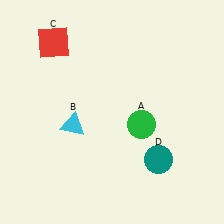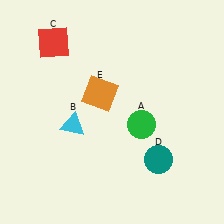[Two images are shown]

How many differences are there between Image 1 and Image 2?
There is 1 difference between the two images.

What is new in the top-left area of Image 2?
An orange square (E) was added in the top-left area of Image 2.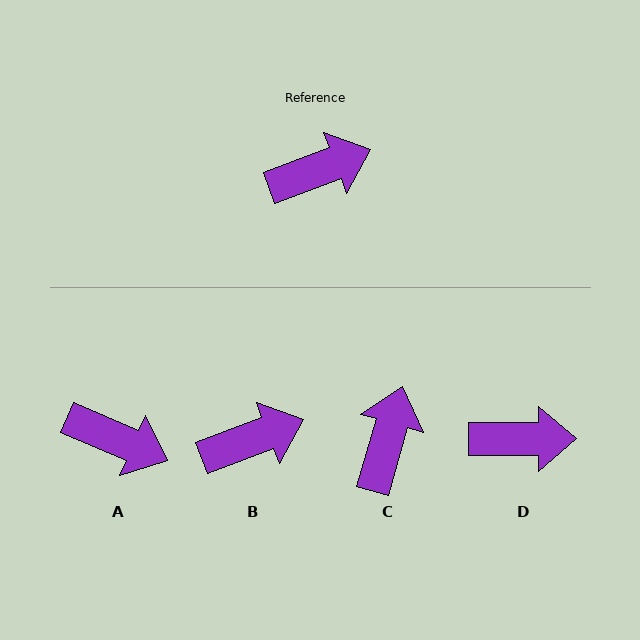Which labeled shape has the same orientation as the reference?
B.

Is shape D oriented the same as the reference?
No, it is off by about 21 degrees.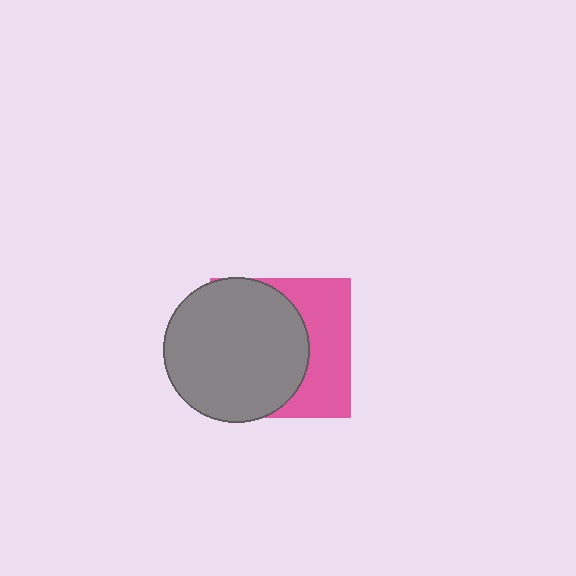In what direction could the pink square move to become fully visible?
The pink square could move right. That would shift it out from behind the gray circle entirely.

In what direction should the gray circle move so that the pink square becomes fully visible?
The gray circle should move left. That is the shortest direction to clear the overlap and leave the pink square fully visible.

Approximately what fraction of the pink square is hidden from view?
Roughly 61% of the pink square is hidden behind the gray circle.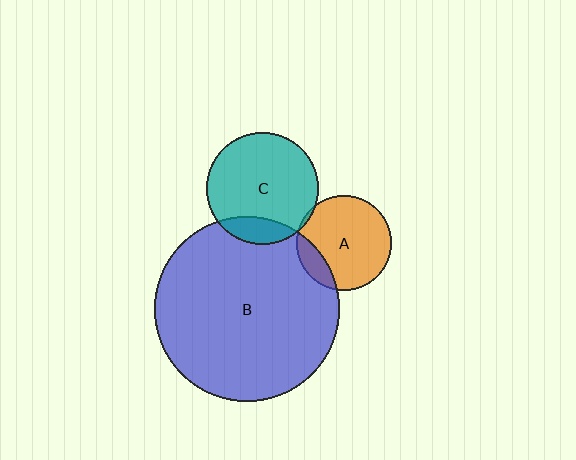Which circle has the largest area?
Circle B (blue).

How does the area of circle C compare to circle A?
Approximately 1.4 times.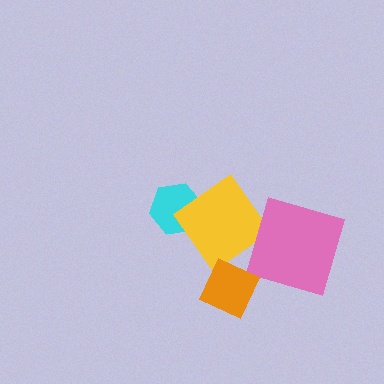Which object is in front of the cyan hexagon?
The yellow diamond is in front of the cyan hexagon.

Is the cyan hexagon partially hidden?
Yes, it is partially covered by another shape.